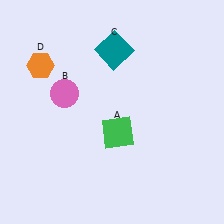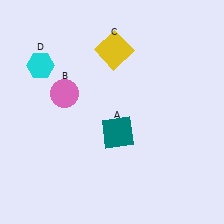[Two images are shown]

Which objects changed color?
A changed from green to teal. C changed from teal to yellow. D changed from orange to cyan.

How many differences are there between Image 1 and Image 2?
There are 3 differences between the two images.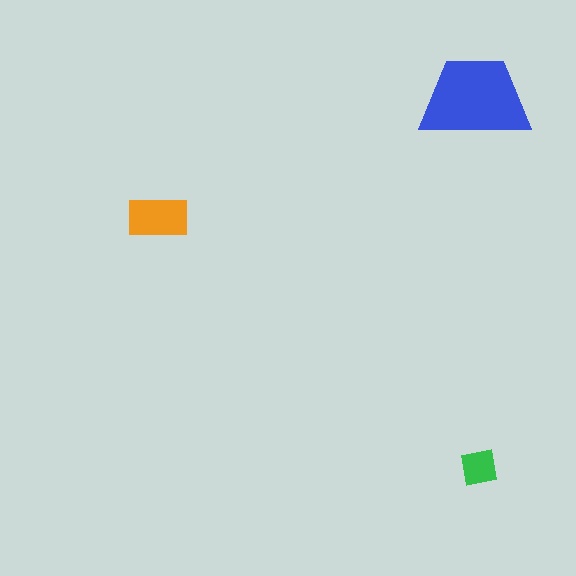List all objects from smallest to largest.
The green square, the orange rectangle, the blue trapezoid.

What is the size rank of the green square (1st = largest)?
3rd.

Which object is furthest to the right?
The green square is rightmost.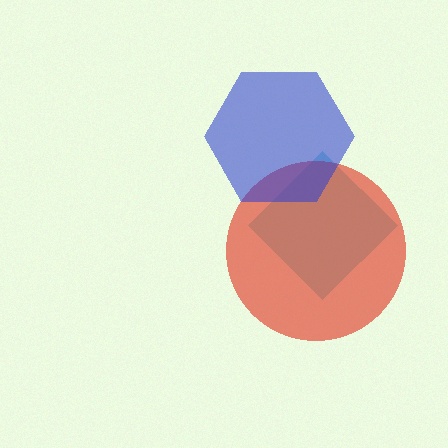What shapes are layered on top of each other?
The layered shapes are: a cyan diamond, a red circle, a blue hexagon.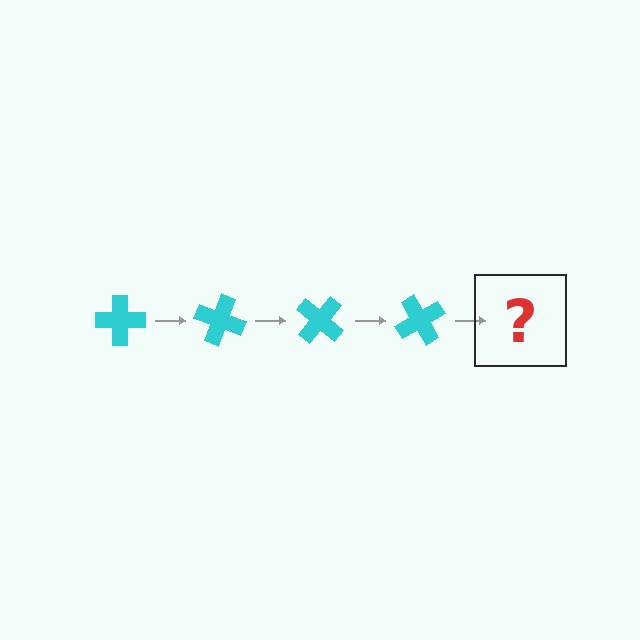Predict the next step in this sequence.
The next step is a cyan cross rotated 80 degrees.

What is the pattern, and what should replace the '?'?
The pattern is that the cross rotates 20 degrees each step. The '?' should be a cyan cross rotated 80 degrees.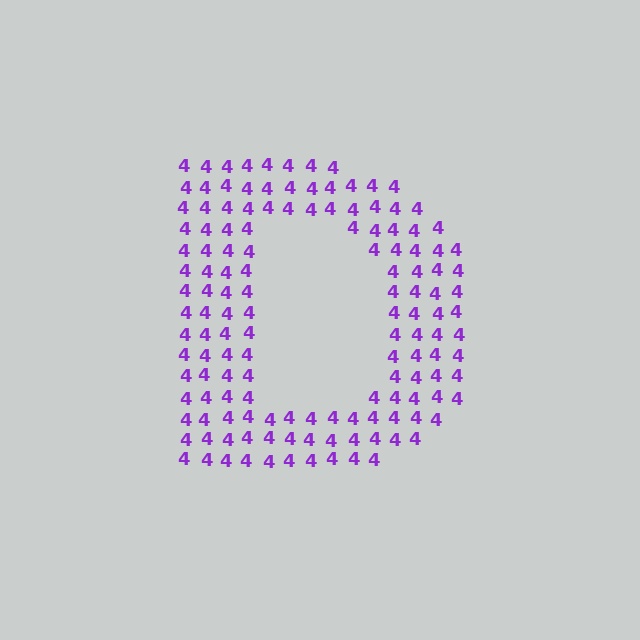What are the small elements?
The small elements are digit 4's.